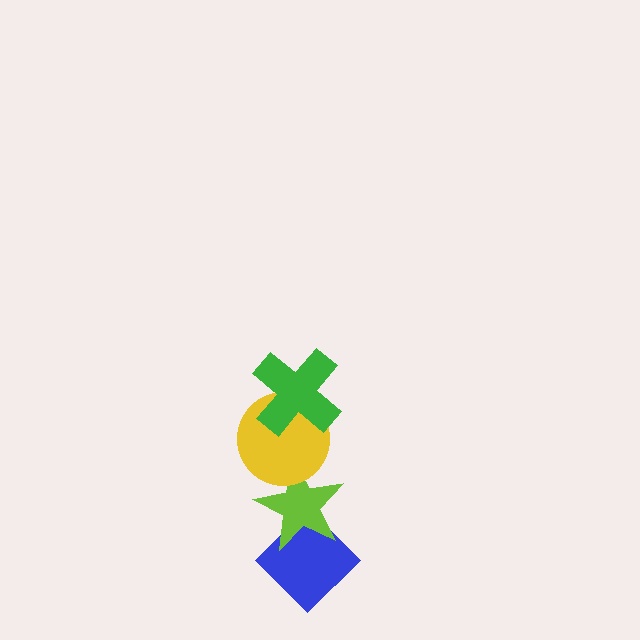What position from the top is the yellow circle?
The yellow circle is 2nd from the top.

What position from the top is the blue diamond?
The blue diamond is 4th from the top.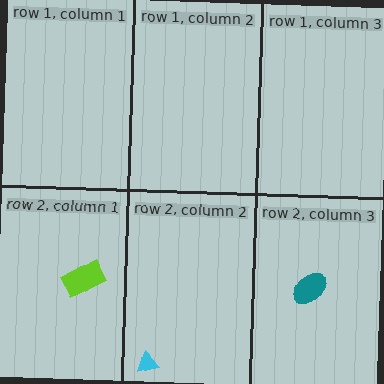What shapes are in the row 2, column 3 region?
The teal ellipse.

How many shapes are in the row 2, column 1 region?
1.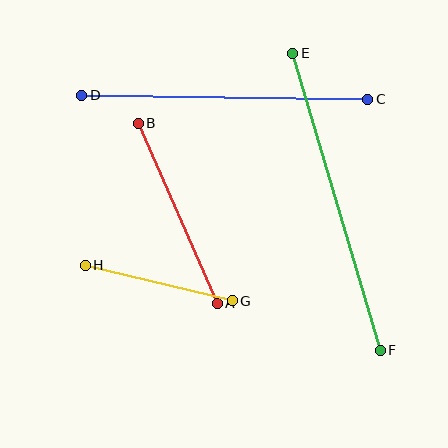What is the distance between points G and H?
The distance is approximately 151 pixels.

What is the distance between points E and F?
The distance is approximately 310 pixels.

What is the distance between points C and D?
The distance is approximately 286 pixels.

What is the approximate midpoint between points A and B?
The midpoint is at approximately (178, 213) pixels.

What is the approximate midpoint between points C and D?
The midpoint is at approximately (225, 97) pixels.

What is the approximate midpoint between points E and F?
The midpoint is at approximately (336, 202) pixels.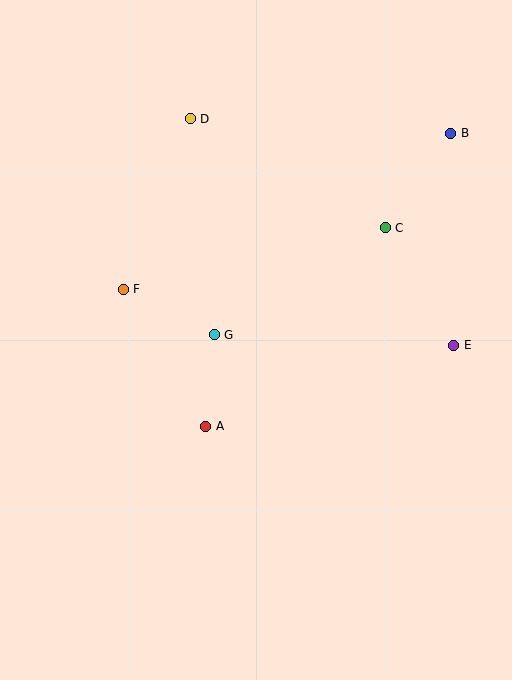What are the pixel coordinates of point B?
Point B is at (451, 133).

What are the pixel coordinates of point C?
Point C is at (385, 228).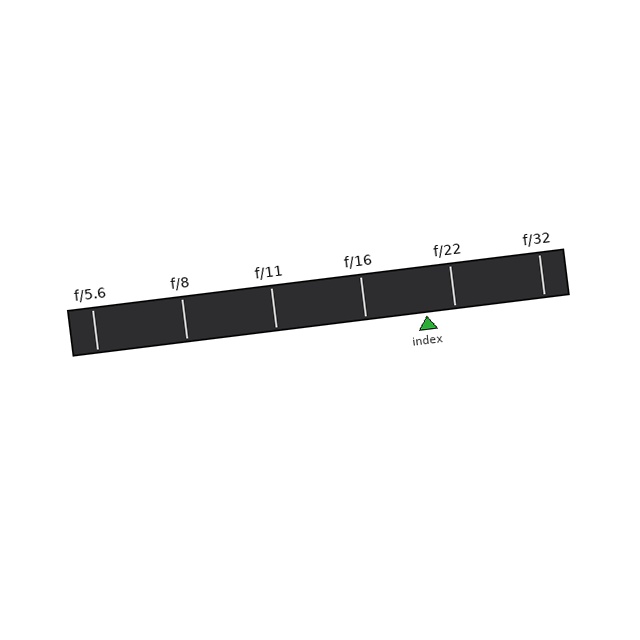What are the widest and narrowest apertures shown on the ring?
The widest aperture shown is f/5.6 and the narrowest is f/32.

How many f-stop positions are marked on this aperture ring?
There are 6 f-stop positions marked.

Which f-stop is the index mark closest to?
The index mark is closest to f/22.